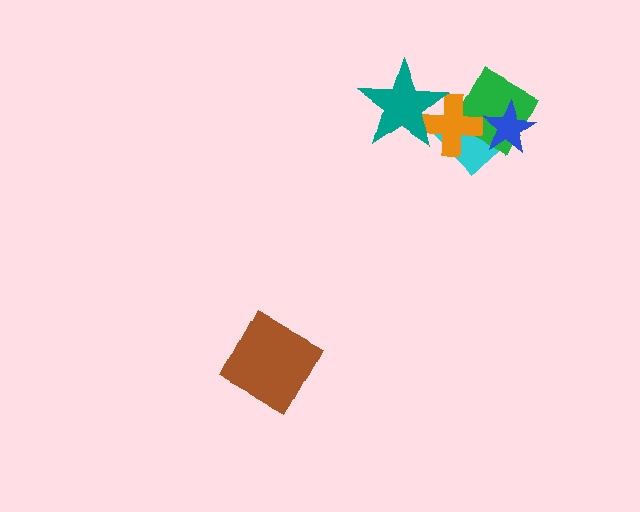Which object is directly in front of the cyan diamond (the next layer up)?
The green square is directly in front of the cyan diamond.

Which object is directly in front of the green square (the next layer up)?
The orange cross is directly in front of the green square.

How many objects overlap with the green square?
3 objects overlap with the green square.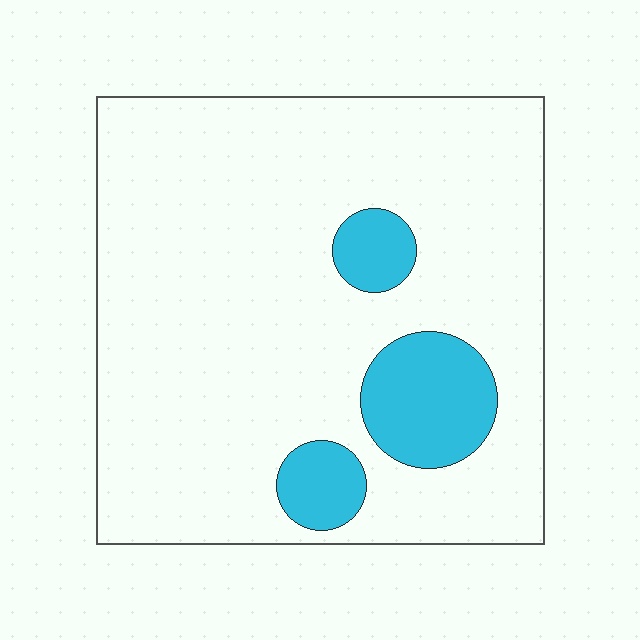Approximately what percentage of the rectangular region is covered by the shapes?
Approximately 15%.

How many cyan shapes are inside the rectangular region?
3.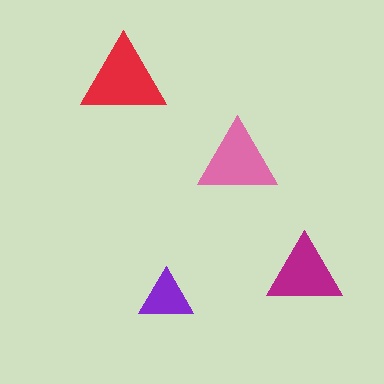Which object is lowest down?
The purple triangle is bottommost.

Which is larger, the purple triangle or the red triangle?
The red one.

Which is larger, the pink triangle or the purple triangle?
The pink one.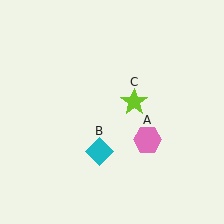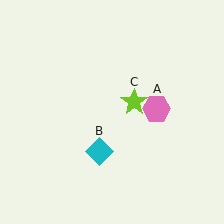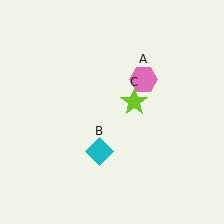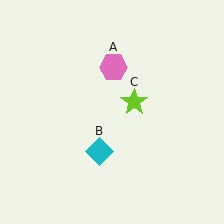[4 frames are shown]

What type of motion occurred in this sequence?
The pink hexagon (object A) rotated counterclockwise around the center of the scene.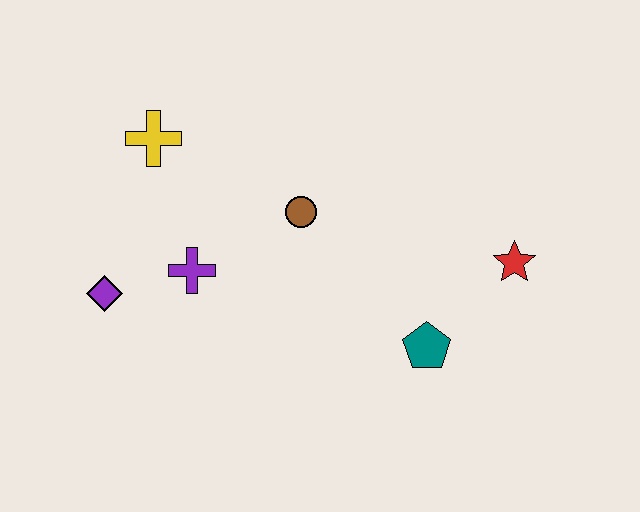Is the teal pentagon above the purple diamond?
No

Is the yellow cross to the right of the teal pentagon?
No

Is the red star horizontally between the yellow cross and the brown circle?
No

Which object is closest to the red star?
The teal pentagon is closest to the red star.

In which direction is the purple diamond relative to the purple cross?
The purple diamond is to the left of the purple cross.